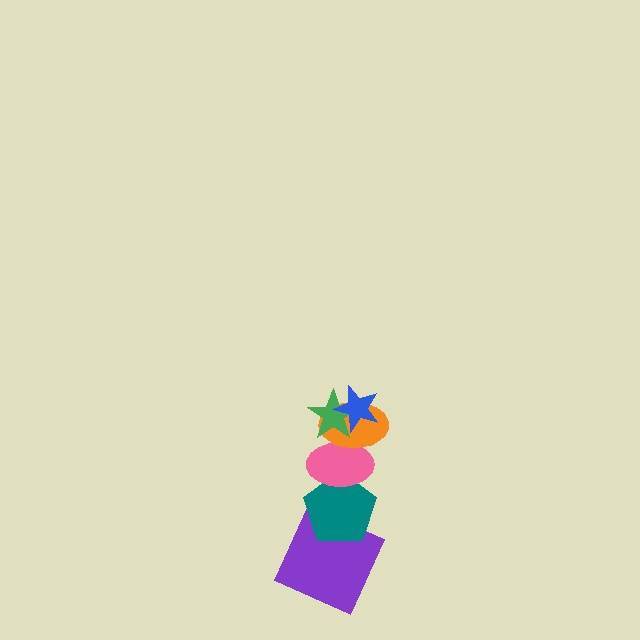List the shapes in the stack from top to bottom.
From top to bottom: the blue star, the green star, the orange ellipse, the pink ellipse, the teal pentagon, the purple square.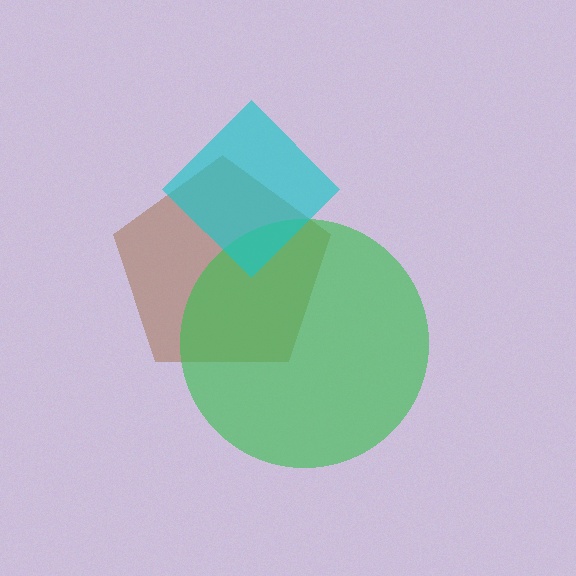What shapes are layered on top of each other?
The layered shapes are: a brown pentagon, a green circle, a cyan diamond.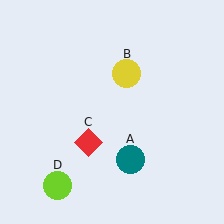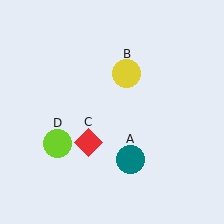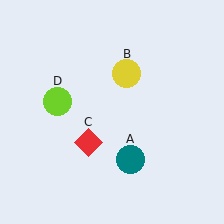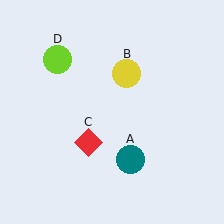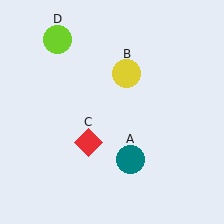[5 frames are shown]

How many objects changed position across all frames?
1 object changed position: lime circle (object D).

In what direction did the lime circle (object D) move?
The lime circle (object D) moved up.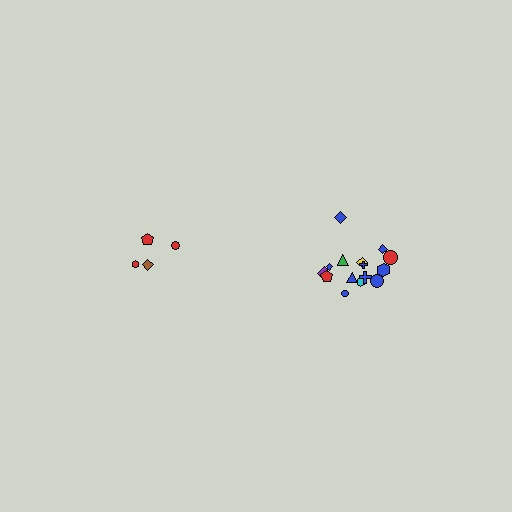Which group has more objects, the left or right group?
The right group.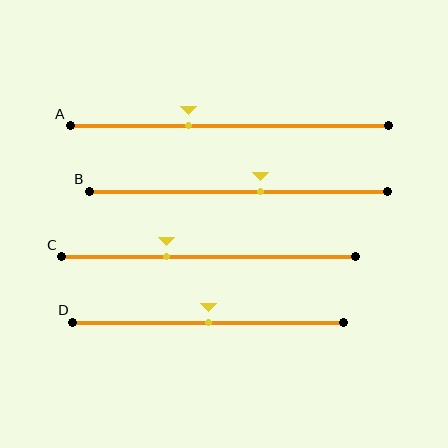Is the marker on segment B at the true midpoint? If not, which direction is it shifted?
No, the marker on segment B is shifted to the right by about 7% of the segment length.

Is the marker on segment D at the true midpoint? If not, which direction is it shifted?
Yes, the marker on segment D is at the true midpoint.